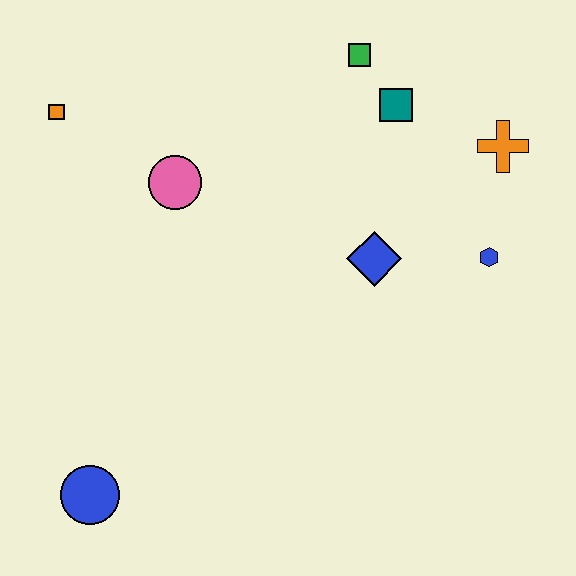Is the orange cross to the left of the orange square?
No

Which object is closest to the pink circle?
The orange square is closest to the pink circle.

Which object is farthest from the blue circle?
The orange cross is farthest from the blue circle.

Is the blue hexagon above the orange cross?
No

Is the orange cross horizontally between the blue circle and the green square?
No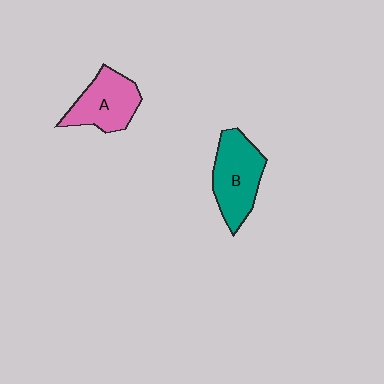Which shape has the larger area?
Shape B (teal).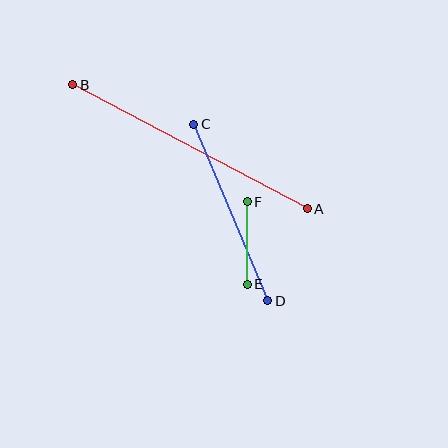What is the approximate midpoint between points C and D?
The midpoint is at approximately (231, 213) pixels.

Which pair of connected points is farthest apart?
Points A and B are farthest apart.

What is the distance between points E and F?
The distance is approximately 83 pixels.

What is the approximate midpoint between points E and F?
The midpoint is at approximately (247, 243) pixels.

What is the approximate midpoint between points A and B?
The midpoint is at approximately (190, 147) pixels.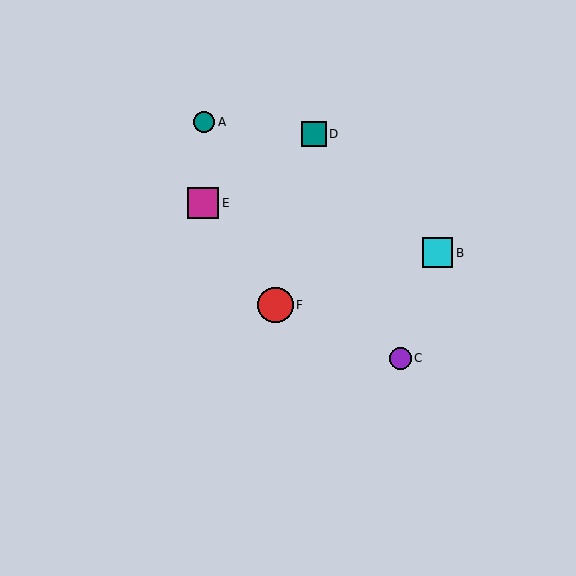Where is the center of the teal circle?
The center of the teal circle is at (204, 122).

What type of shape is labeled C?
Shape C is a purple circle.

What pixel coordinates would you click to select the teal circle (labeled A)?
Click at (204, 122) to select the teal circle A.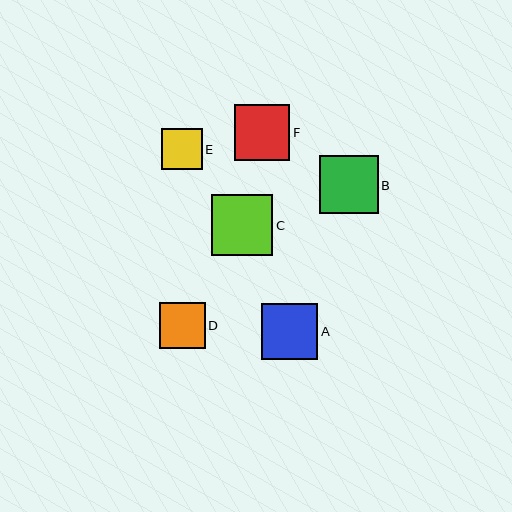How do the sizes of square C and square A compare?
Square C and square A are approximately the same size.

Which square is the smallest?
Square E is the smallest with a size of approximately 41 pixels.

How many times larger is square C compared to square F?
Square C is approximately 1.1 times the size of square F.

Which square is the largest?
Square C is the largest with a size of approximately 61 pixels.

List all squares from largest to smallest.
From largest to smallest: C, B, A, F, D, E.